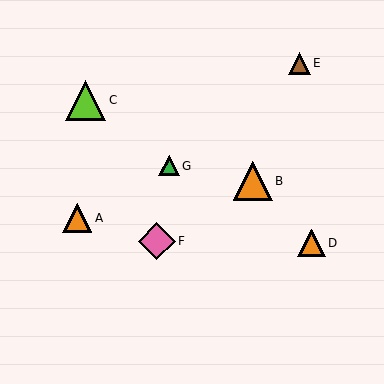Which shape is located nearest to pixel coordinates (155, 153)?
The green triangle (labeled G) at (169, 166) is nearest to that location.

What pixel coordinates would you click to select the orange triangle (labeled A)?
Click at (77, 218) to select the orange triangle A.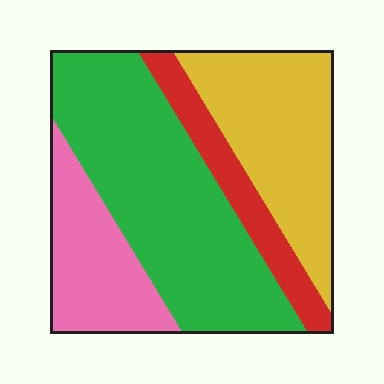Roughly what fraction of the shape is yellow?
Yellow covers roughly 25% of the shape.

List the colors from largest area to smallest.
From largest to smallest: green, yellow, pink, red.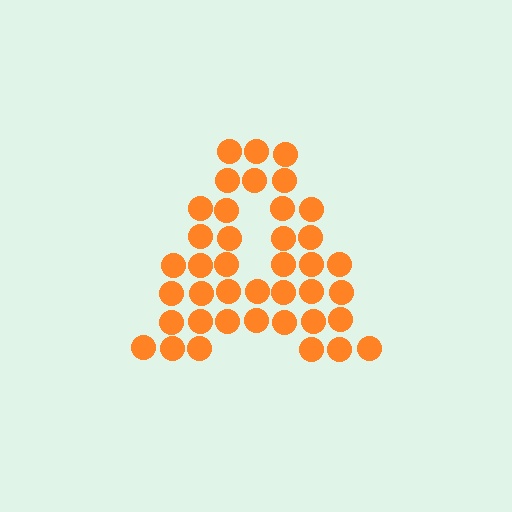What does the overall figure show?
The overall figure shows the letter A.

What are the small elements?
The small elements are circles.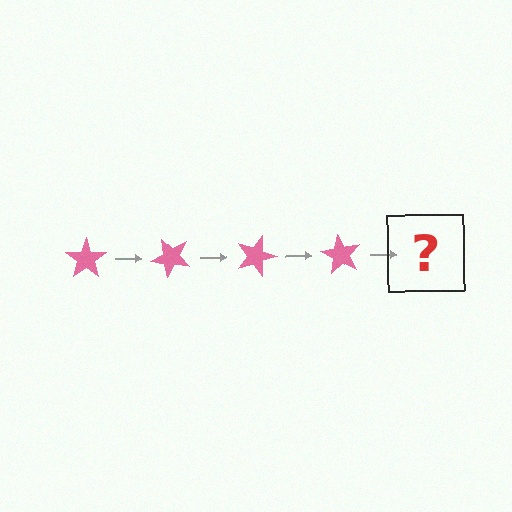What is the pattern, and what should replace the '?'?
The pattern is that the star rotates 45 degrees each step. The '?' should be a pink star rotated 180 degrees.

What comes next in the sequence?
The next element should be a pink star rotated 180 degrees.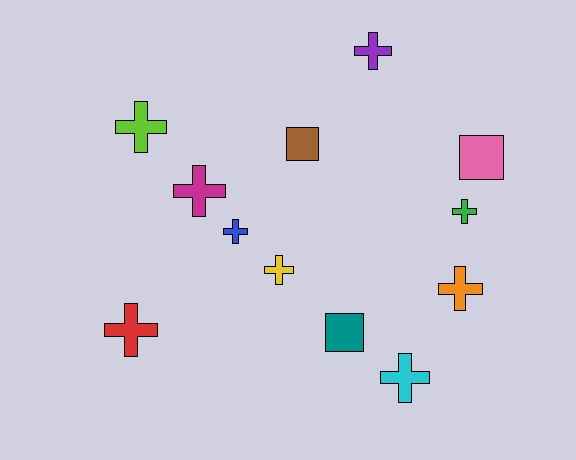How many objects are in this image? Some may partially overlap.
There are 12 objects.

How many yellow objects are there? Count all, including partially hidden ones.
There is 1 yellow object.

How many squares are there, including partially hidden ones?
There are 3 squares.